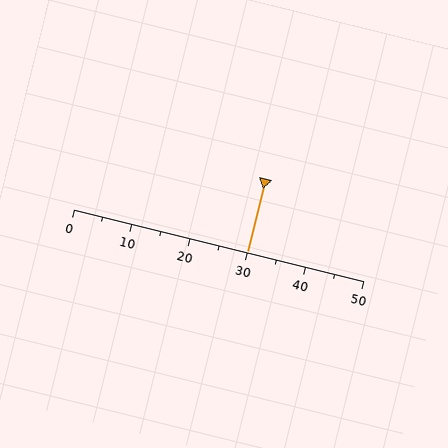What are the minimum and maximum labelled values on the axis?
The axis runs from 0 to 50.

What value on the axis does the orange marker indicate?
The marker indicates approximately 30.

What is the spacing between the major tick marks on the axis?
The major ticks are spaced 10 apart.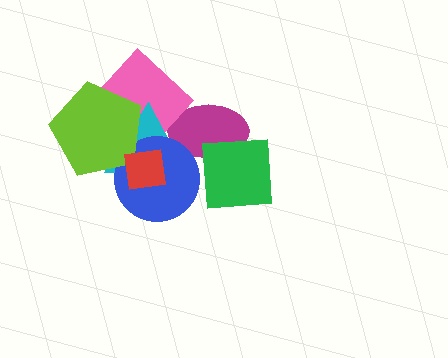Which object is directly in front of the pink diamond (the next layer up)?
The cyan triangle is directly in front of the pink diamond.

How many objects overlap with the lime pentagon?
4 objects overlap with the lime pentagon.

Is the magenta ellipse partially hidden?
Yes, it is partially covered by another shape.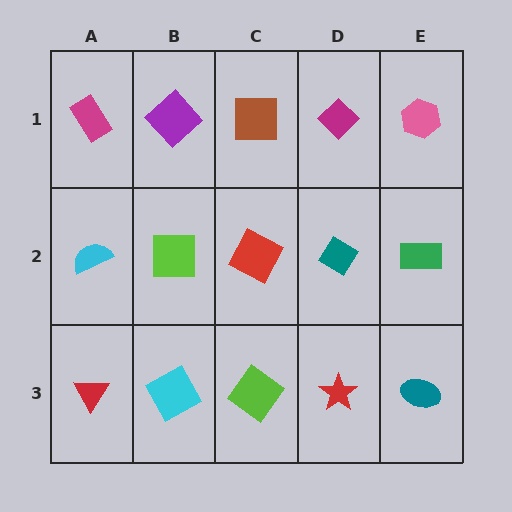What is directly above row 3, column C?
A red square.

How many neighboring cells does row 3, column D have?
3.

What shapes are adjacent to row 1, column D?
A teal diamond (row 2, column D), a brown square (row 1, column C), a pink hexagon (row 1, column E).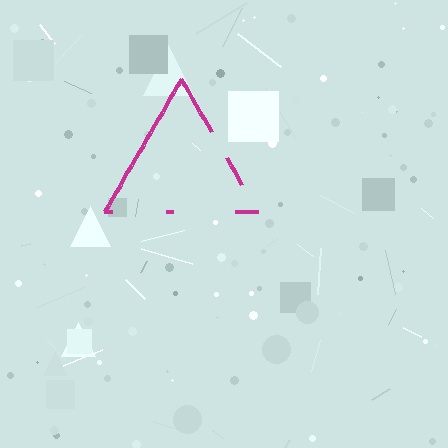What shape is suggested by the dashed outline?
The dashed outline suggests a triangle.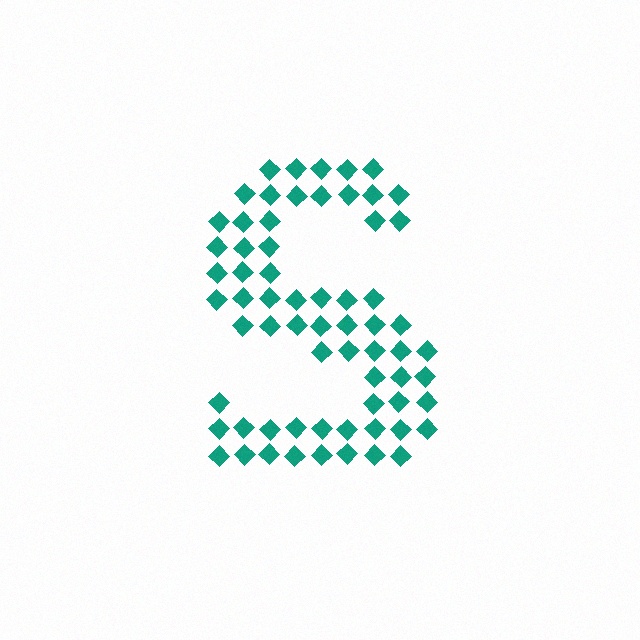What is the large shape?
The large shape is the letter S.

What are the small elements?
The small elements are diamonds.